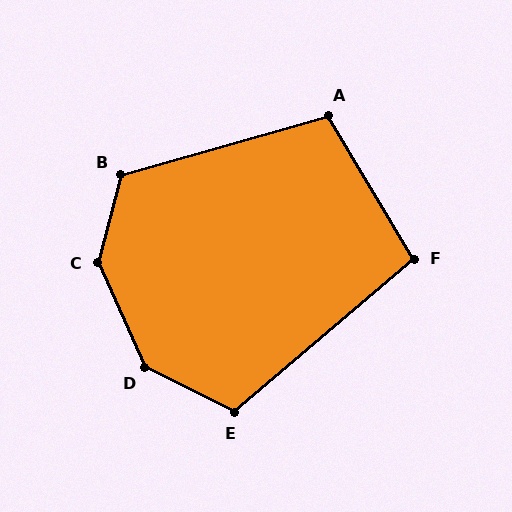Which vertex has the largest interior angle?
C, at approximately 142 degrees.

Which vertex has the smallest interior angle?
F, at approximately 100 degrees.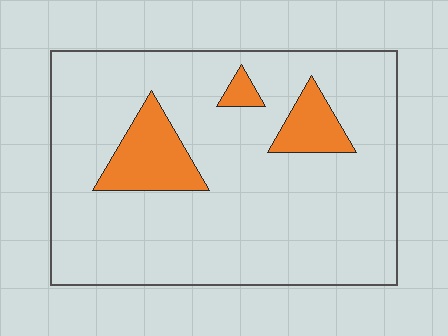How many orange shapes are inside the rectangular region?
3.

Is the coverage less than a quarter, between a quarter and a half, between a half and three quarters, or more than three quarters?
Less than a quarter.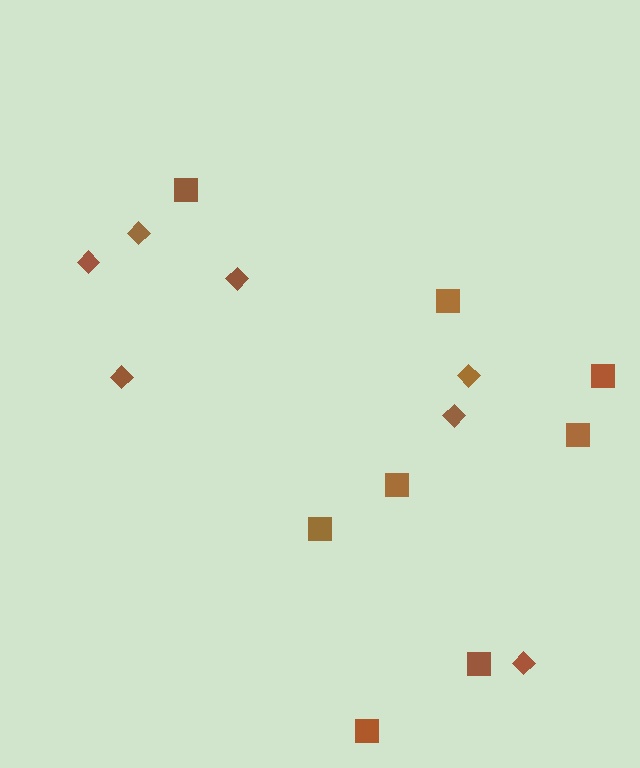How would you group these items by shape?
There are 2 groups: one group of diamonds (7) and one group of squares (8).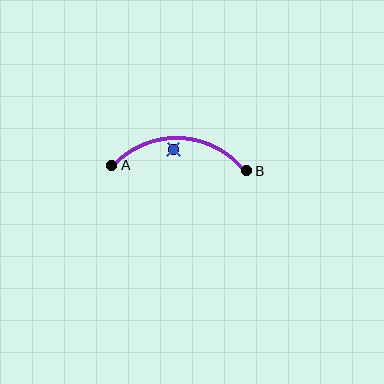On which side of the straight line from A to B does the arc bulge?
The arc bulges above the straight line connecting A and B.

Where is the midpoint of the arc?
The arc midpoint is the point on the curve farthest from the straight line joining A and B. It sits above that line.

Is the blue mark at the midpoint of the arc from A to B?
No — the blue mark does not lie on the arc at all. It sits slightly inside the curve.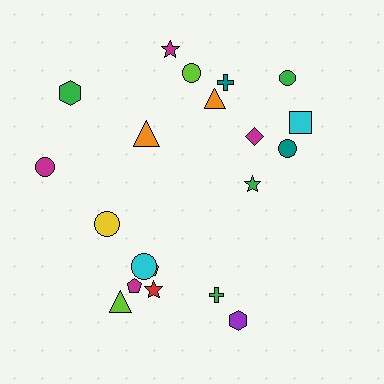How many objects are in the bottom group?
There are 8 objects.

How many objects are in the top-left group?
There are 4 objects.